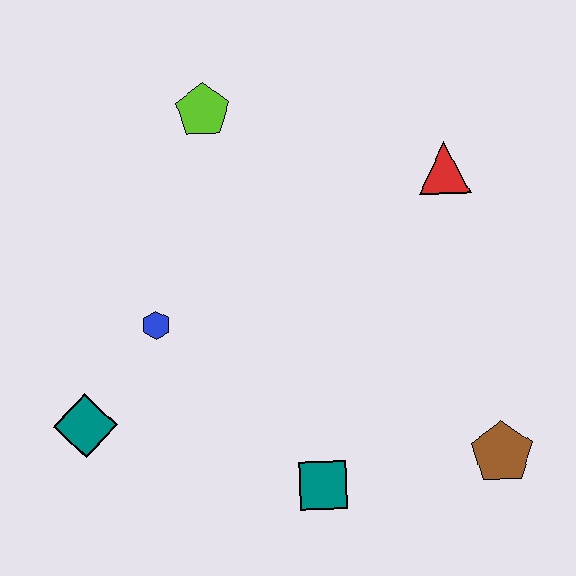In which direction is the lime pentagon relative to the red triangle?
The lime pentagon is to the left of the red triangle.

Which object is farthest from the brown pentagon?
The lime pentagon is farthest from the brown pentagon.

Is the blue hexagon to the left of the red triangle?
Yes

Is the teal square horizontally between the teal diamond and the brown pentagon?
Yes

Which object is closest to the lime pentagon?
The blue hexagon is closest to the lime pentagon.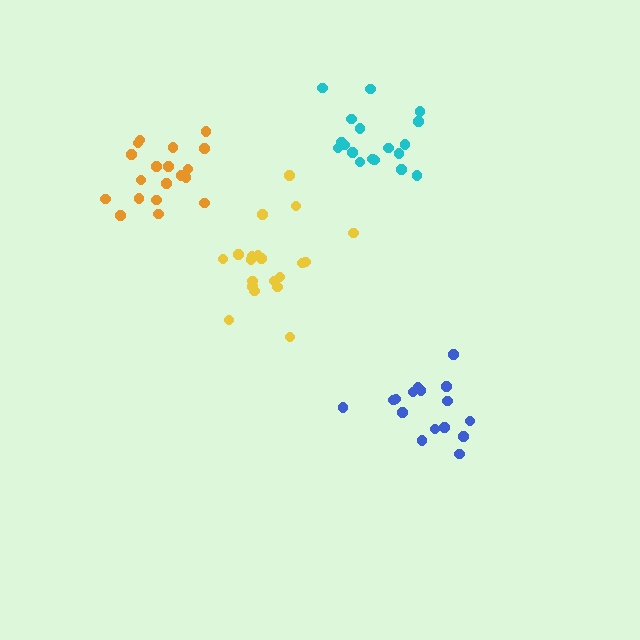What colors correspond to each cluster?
The clusters are colored: blue, cyan, orange, yellow.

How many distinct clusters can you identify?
There are 4 distinct clusters.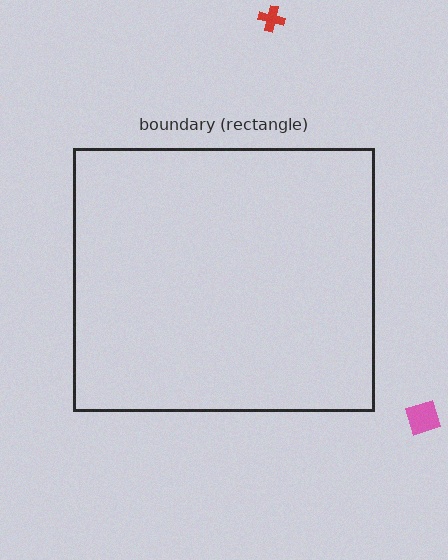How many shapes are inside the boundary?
0 inside, 2 outside.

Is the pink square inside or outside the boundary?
Outside.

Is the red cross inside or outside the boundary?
Outside.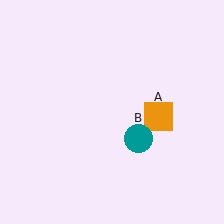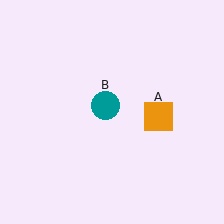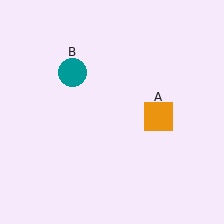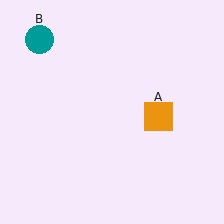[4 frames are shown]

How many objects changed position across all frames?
1 object changed position: teal circle (object B).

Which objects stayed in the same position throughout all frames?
Orange square (object A) remained stationary.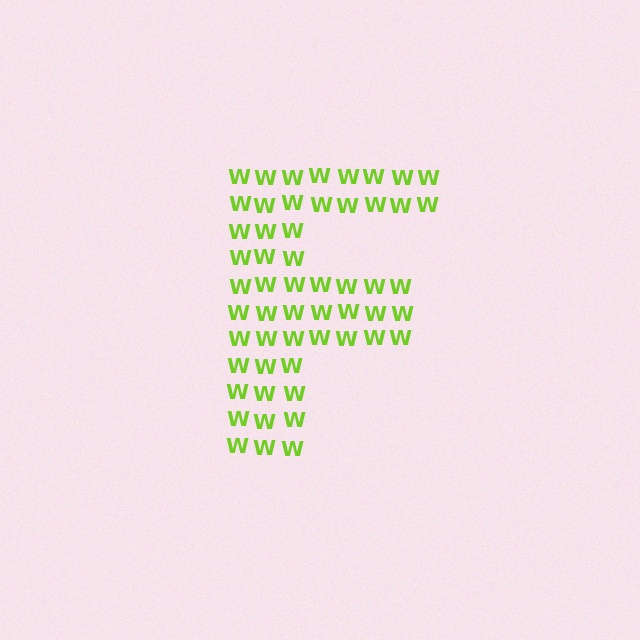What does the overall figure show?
The overall figure shows the letter F.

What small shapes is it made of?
It is made of small letter W's.